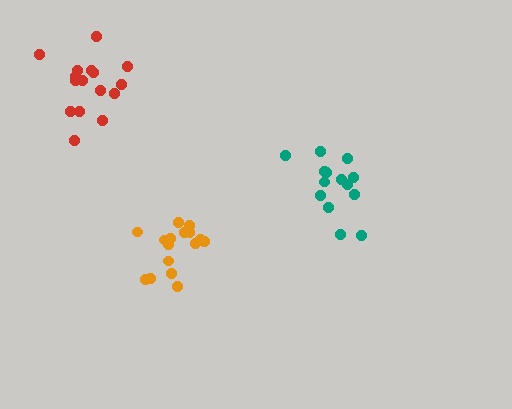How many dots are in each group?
Group 1: 14 dots, Group 2: 17 dots, Group 3: 16 dots (47 total).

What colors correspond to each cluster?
The clusters are colored: teal, orange, red.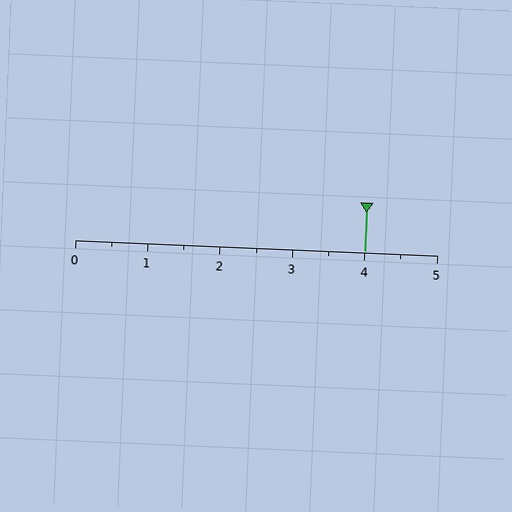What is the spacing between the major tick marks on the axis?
The major ticks are spaced 1 apart.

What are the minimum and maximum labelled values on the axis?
The axis runs from 0 to 5.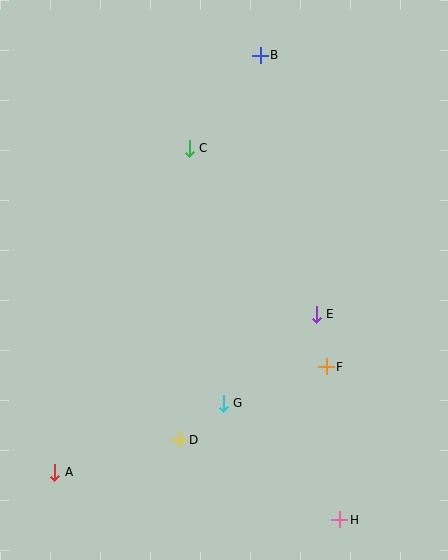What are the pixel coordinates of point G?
Point G is at (223, 403).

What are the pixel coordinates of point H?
Point H is at (340, 520).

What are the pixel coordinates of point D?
Point D is at (179, 440).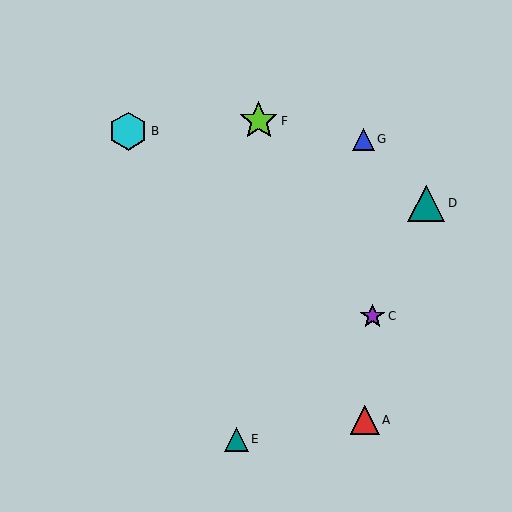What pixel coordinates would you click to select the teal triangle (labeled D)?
Click at (426, 203) to select the teal triangle D.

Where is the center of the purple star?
The center of the purple star is at (372, 316).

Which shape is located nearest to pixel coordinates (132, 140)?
The cyan hexagon (labeled B) at (128, 131) is nearest to that location.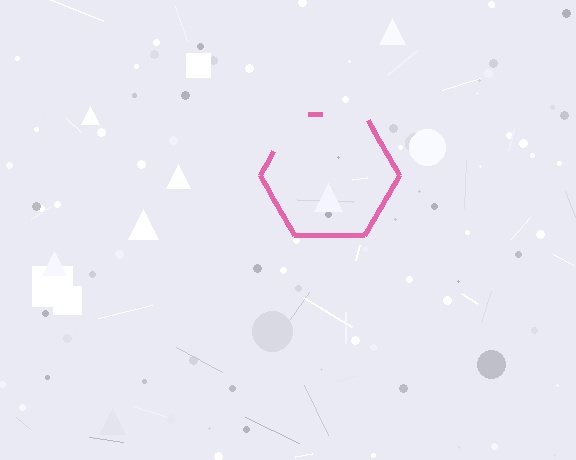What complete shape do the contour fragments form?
The contour fragments form a hexagon.